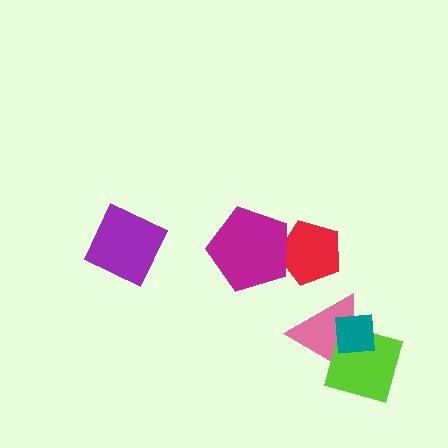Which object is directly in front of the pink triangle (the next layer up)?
The lime diamond is directly in front of the pink triangle.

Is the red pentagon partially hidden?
Yes, it is partially covered by another shape.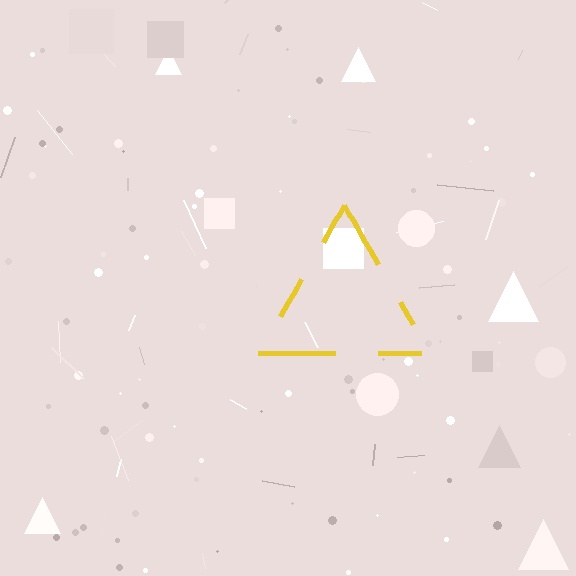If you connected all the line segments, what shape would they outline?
They would outline a triangle.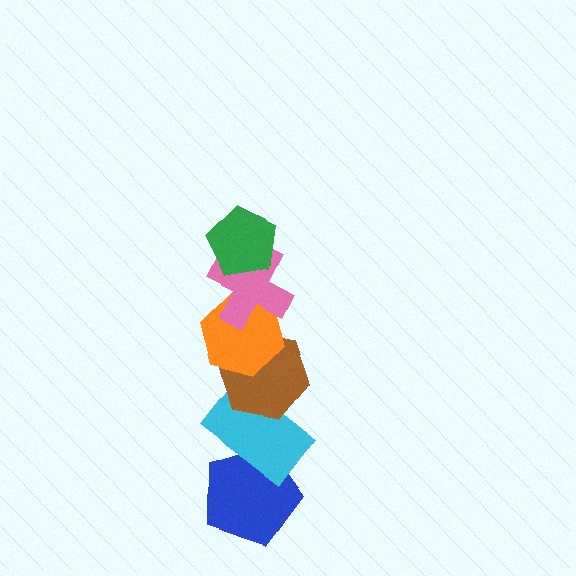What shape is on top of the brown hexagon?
The orange hexagon is on top of the brown hexagon.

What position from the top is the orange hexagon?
The orange hexagon is 3rd from the top.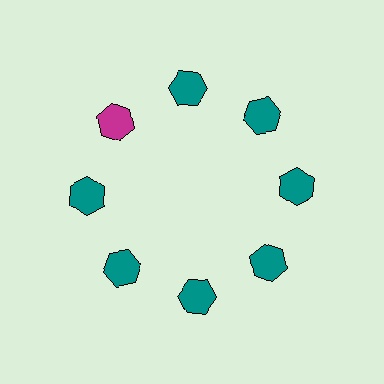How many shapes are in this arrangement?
There are 8 shapes arranged in a ring pattern.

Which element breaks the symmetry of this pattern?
The magenta hexagon at roughly the 10 o'clock position breaks the symmetry. All other shapes are teal hexagons.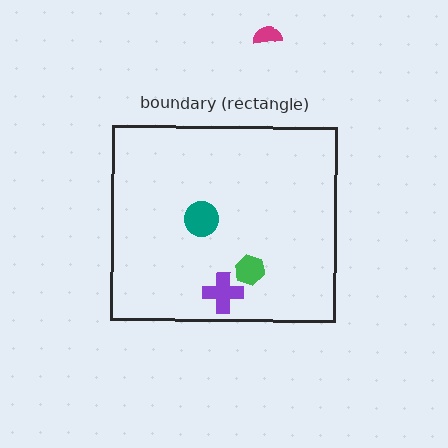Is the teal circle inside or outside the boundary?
Inside.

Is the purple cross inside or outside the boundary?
Inside.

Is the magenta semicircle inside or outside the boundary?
Outside.